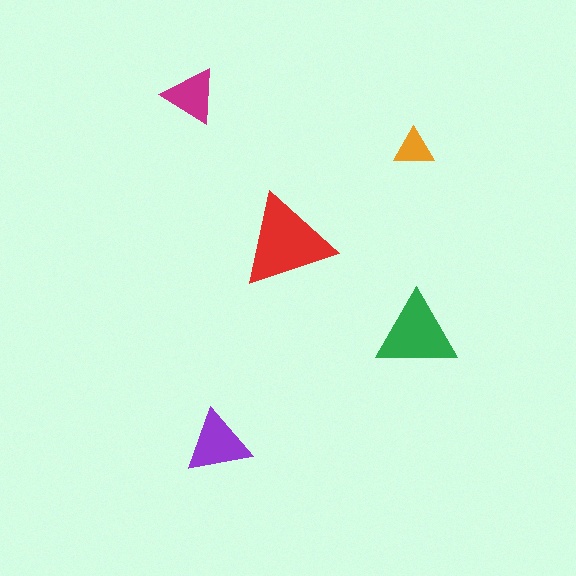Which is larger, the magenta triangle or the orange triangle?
The magenta one.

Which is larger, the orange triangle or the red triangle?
The red one.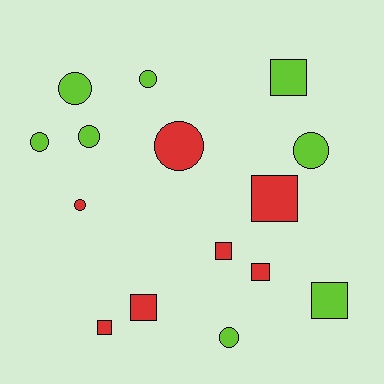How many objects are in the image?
There are 15 objects.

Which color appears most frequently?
Lime, with 8 objects.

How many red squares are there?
There are 5 red squares.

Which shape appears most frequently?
Circle, with 8 objects.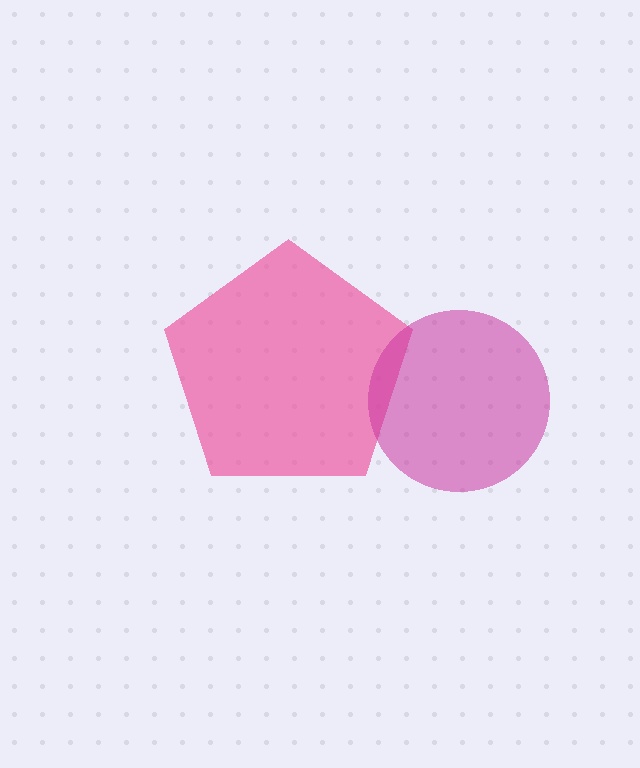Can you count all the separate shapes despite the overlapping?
Yes, there are 2 separate shapes.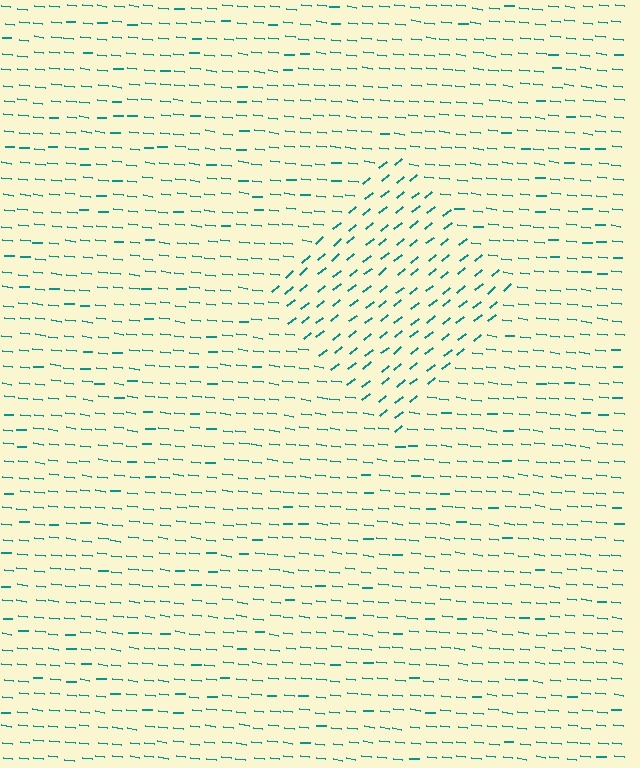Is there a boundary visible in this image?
Yes, there is a texture boundary formed by a change in line orientation.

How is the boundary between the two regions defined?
The boundary is defined purely by a change in line orientation (approximately 45 degrees difference). All lines are the same color and thickness.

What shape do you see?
I see a diamond.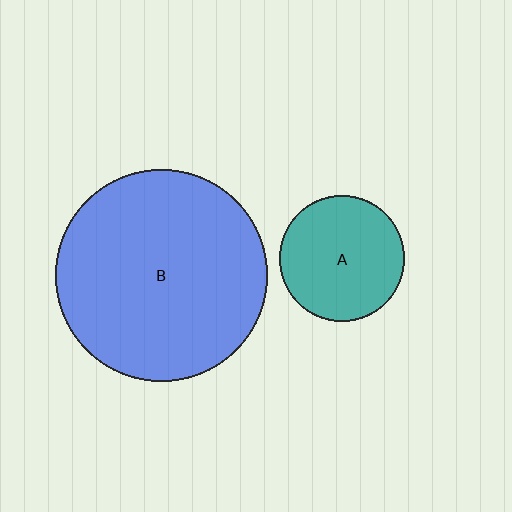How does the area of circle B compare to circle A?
Approximately 2.9 times.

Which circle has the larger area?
Circle B (blue).